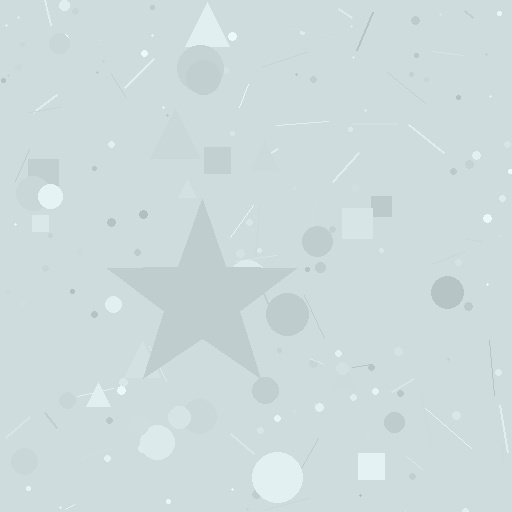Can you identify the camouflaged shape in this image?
The camouflaged shape is a star.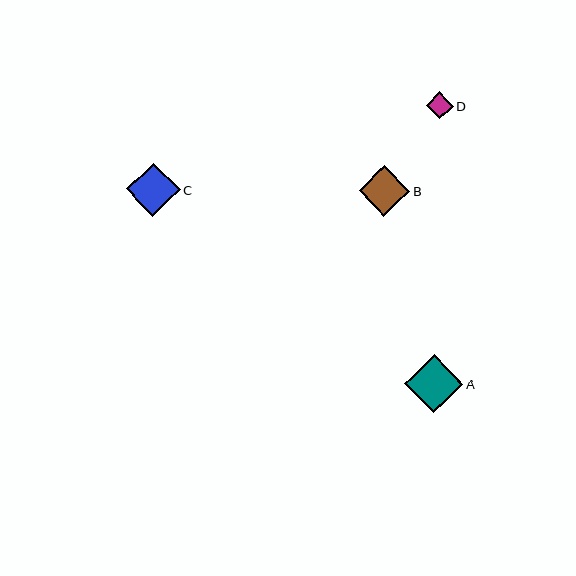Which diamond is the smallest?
Diamond D is the smallest with a size of approximately 27 pixels.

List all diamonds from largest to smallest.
From largest to smallest: A, C, B, D.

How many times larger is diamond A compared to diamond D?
Diamond A is approximately 2.1 times the size of diamond D.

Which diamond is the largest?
Diamond A is the largest with a size of approximately 58 pixels.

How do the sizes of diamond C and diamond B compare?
Diamond C and diamond B are approximately the same size.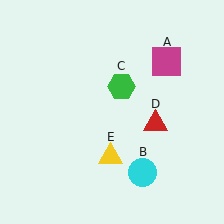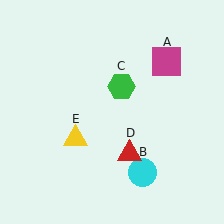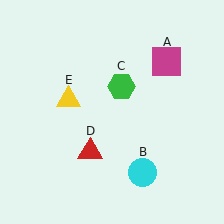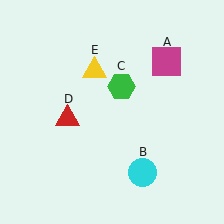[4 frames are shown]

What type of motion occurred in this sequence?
The red triangle (object D), yellow triangle (object E) rotated clockwise around the center of the scene.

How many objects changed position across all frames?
2 objects changed position: red triangle (object D), yellow triangle (object E).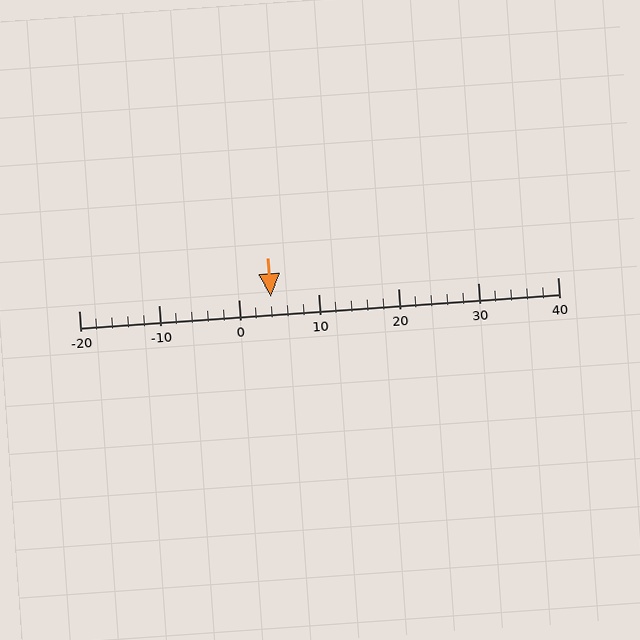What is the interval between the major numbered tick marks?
The major tick marks are spaced 10 units apart.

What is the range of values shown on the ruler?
The ruler shows values from -20 to 40.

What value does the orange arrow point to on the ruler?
The orange arrow points to approximately 4.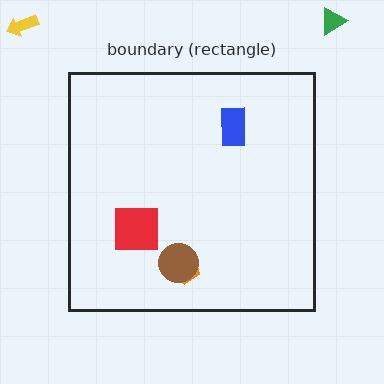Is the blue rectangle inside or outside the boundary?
Inside.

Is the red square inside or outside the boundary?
Inside.